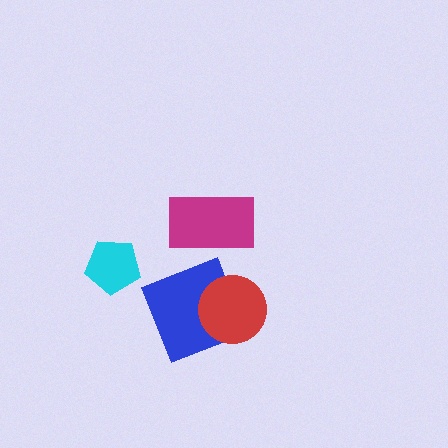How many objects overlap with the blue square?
1 object overlaps with the blue square.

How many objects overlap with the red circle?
1 object overlaps with the red circle.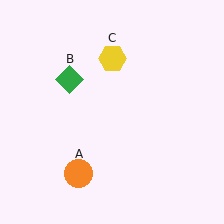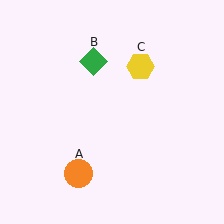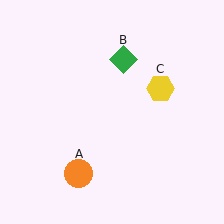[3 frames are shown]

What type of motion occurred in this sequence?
The green diamond (object B), yellow hexagon (object C) rotated clockwise around the center of the scene.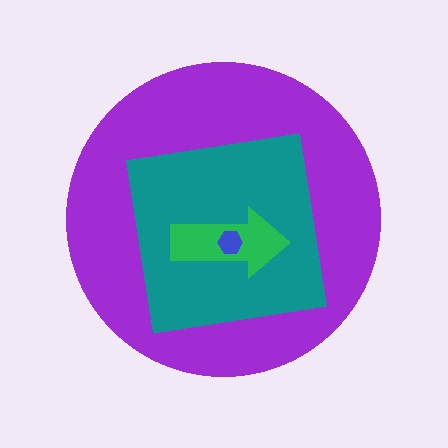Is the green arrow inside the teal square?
Yes.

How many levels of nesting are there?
4.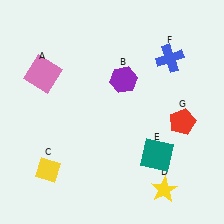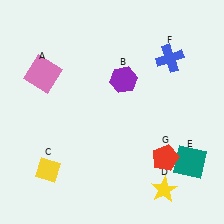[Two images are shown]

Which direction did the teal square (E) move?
The teal square (E) moved right.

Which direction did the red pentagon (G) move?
The red pentagon (G) moved down.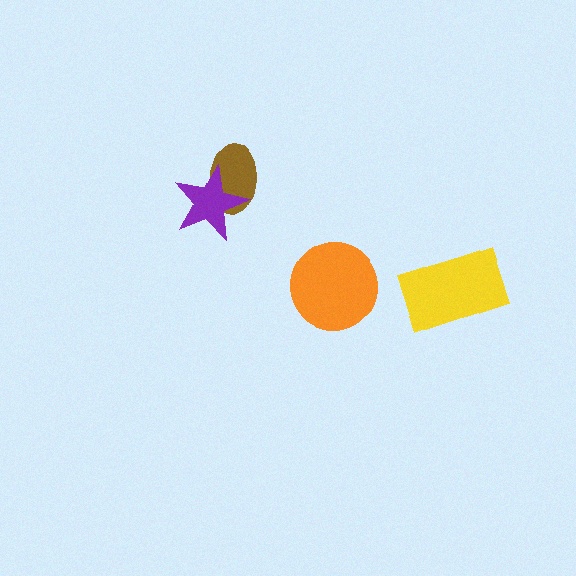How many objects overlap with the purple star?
1 object overlaps with the purple star.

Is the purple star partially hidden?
No, no other shape covers it.